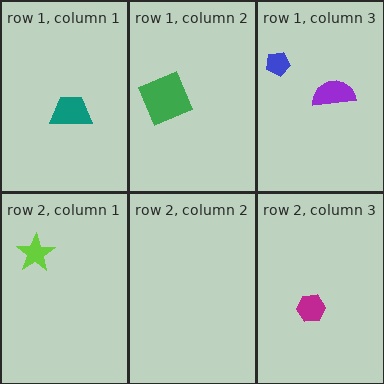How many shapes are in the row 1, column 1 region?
1.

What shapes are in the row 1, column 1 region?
The teal trapezoid.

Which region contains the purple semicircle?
The row 1, column 3 region.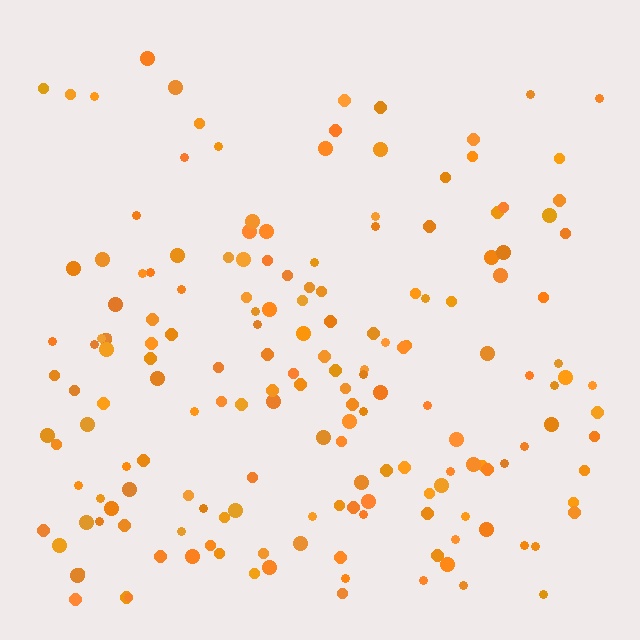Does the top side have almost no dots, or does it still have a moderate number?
Still a moderate number, just noticeably fewer than the bottom.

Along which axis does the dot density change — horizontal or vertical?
Vertical.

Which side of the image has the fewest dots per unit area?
The top.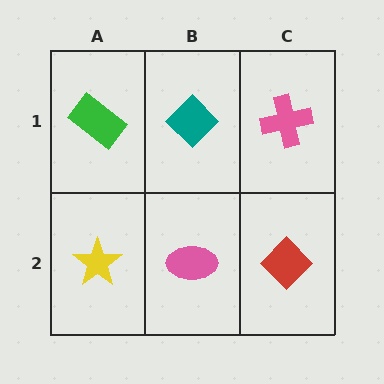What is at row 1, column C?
A pink cross.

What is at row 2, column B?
A pink ellipse.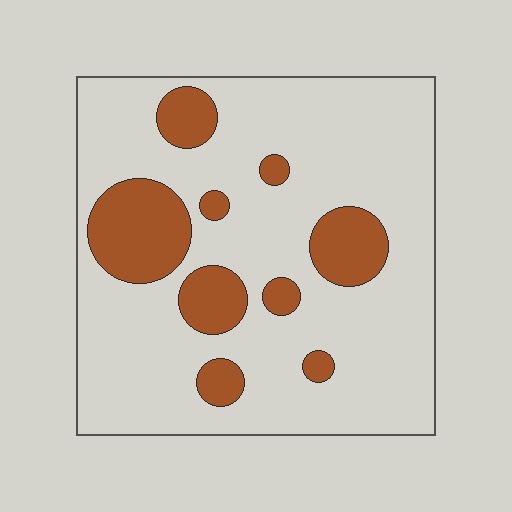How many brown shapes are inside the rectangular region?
9.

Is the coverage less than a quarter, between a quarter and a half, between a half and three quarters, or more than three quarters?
Less than a quarter.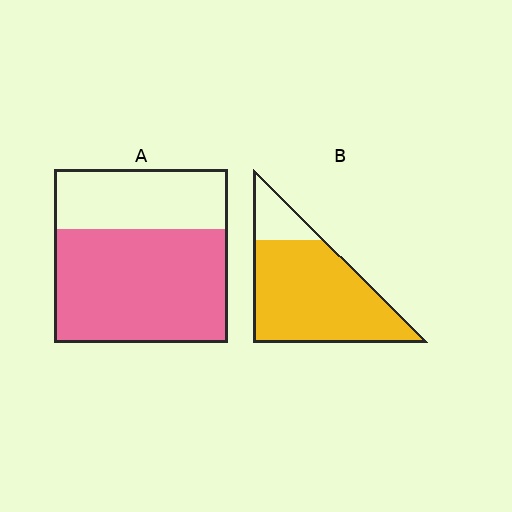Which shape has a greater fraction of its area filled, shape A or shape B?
Shape B.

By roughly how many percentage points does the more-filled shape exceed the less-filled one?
By roughly 20 percentage points (B over A).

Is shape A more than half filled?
Yes.